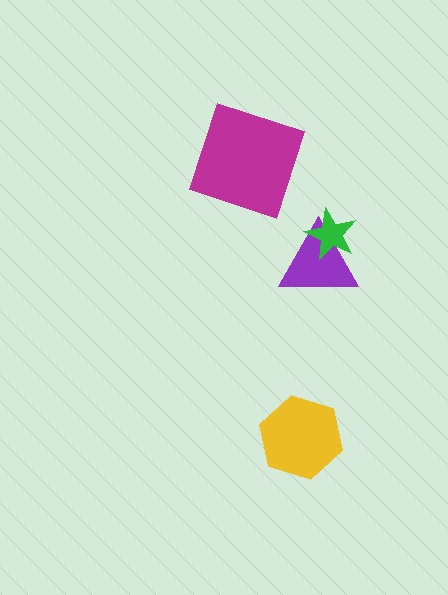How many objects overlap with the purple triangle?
1 object overlaps with the purple triangle.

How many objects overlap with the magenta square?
0 objects overlap with the magenta square.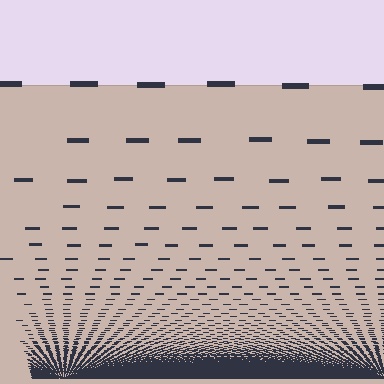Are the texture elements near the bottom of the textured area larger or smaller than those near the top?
Smaller. The gradient is inverted — elements near the bottom are smaller and denser.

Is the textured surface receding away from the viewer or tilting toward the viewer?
The surface appears to tilt toward the viewer. Texture elements get larger and sparser toward the top.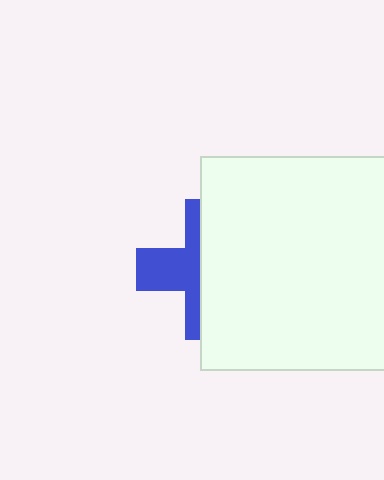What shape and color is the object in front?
The object in front is a white square.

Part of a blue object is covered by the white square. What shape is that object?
It is a cross.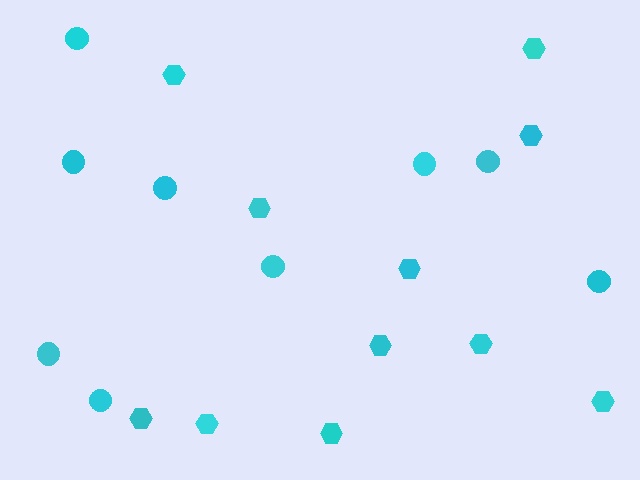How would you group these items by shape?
There are 2 groups: one group of circles (9) and one group of hexagons (11).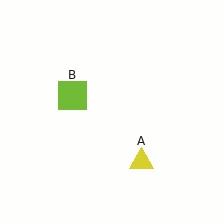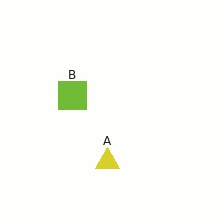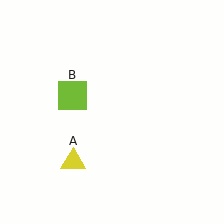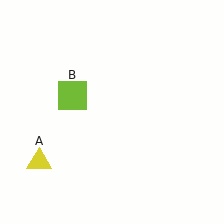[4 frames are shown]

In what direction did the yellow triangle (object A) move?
The yellow triangle (object A) moved left.